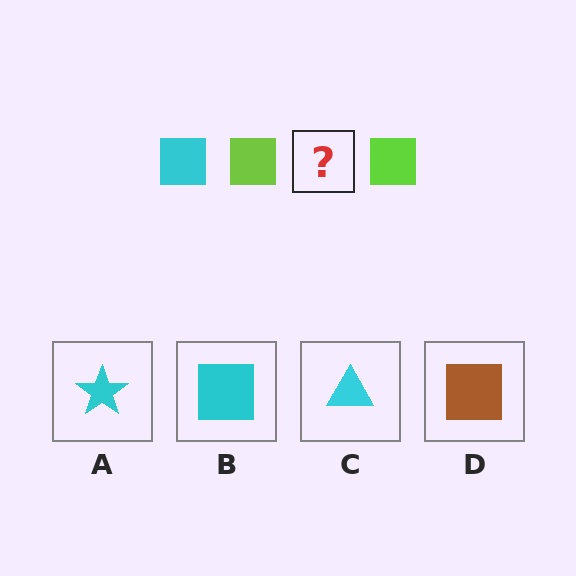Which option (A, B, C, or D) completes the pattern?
B.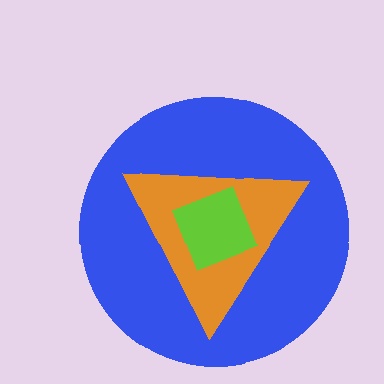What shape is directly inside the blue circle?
The orange triangle.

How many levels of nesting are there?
3.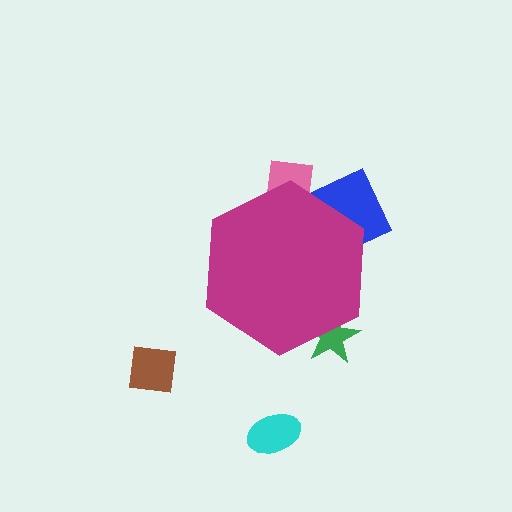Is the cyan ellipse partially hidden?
No, the cyan ellipse is fully visible.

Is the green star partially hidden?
Yes, the green star is partially hidden behind the magenta hexagon.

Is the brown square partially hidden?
No, the brown square is fully visible.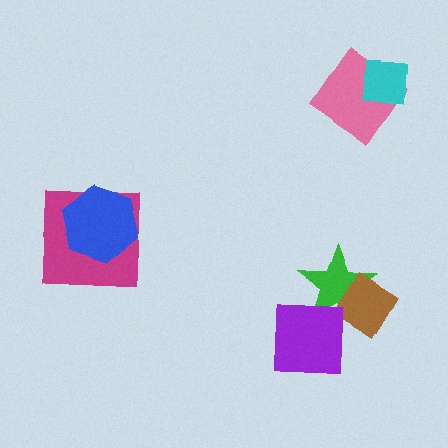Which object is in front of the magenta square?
The blue hexagon is in front of the magenta square.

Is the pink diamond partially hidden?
Yes, it is partially covered by another shape.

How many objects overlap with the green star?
2 objects overlap with the green star.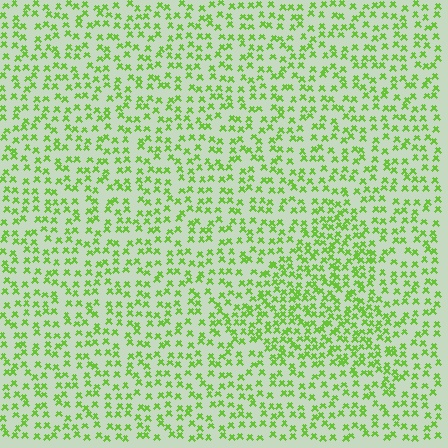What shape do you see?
I see a triangle.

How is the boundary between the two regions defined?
The boundary is defined by a change in element density (approximately 1.7x ratio). All elements are the same color, size, and shape.